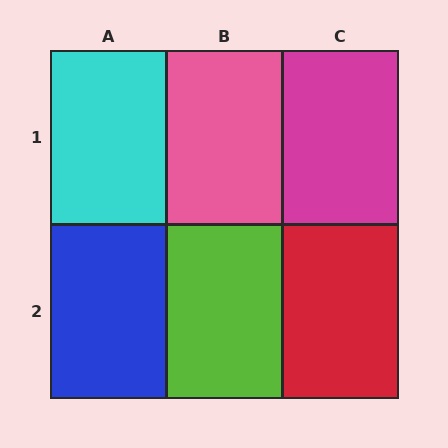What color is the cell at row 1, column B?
Pink.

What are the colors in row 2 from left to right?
Blue, lime, red.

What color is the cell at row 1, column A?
Cyan.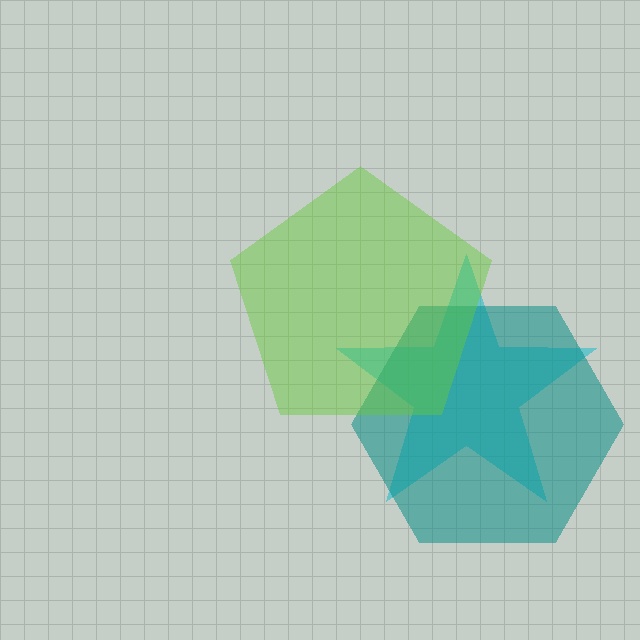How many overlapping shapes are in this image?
There are 3 overlapping shapes in the image.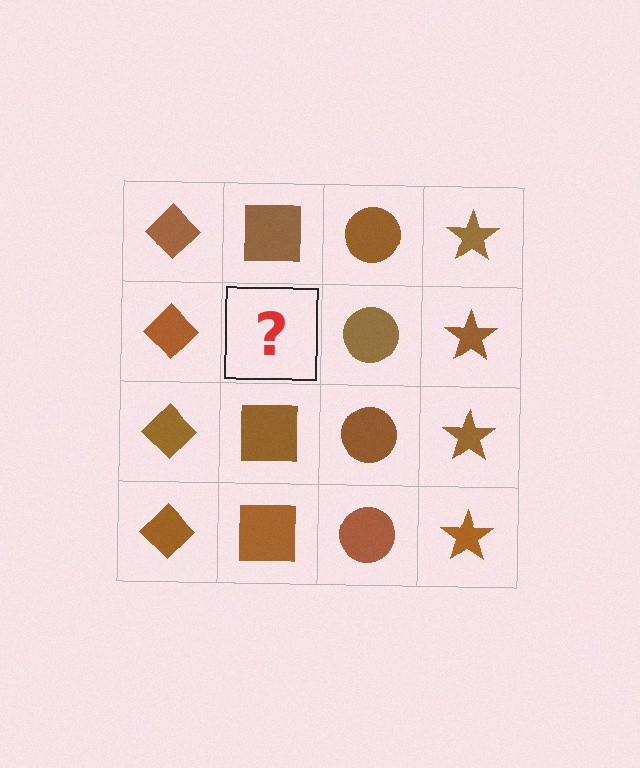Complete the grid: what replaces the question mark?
The question mark should be replaced with a brown square.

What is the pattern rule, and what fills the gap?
The rule is that each column has a consistent shape. The gap should be filled with a brown square.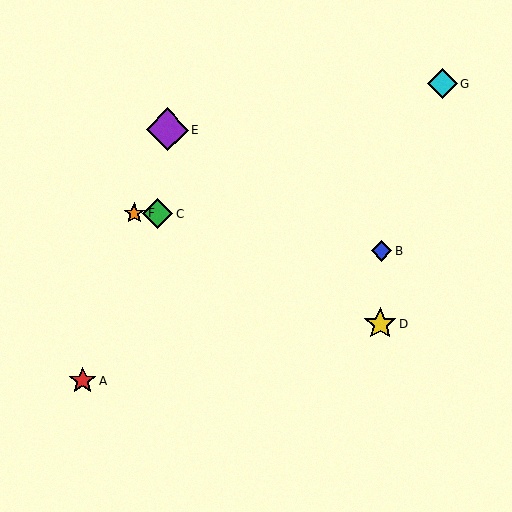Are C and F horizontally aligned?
Yes, both are at y≈214.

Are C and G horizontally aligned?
No, C is at y≈214 and G is at y≈84.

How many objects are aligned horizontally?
2 objects (C, F) are aligned horizontally.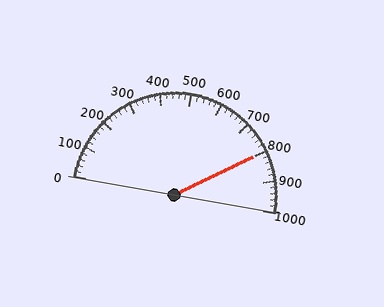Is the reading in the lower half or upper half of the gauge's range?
The reading is in the upper half of the range (0 to 1000).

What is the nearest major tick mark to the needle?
The nearest major tick mark is 800.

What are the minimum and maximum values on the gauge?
The gauge ranges from 0 to 1000.